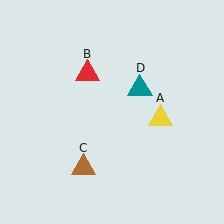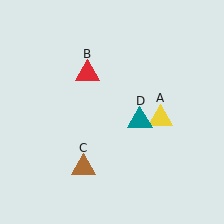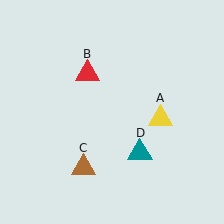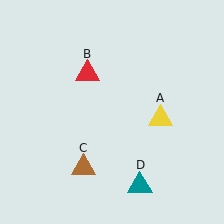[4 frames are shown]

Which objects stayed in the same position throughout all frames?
Yellow triangle (object A) and red triangle (object B) and brown triangle (object C) remained stationary.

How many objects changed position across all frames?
1 object changed position: teal triangle (object D).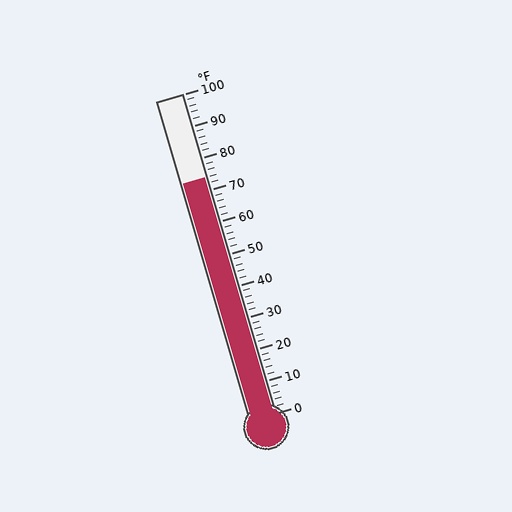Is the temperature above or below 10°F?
The temperature is above 10°F.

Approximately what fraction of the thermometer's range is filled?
The thermometer is filled to approximately 75% of its range.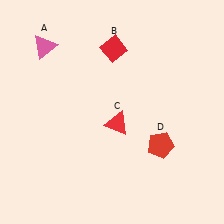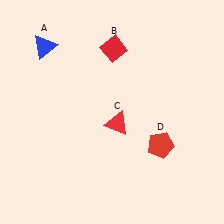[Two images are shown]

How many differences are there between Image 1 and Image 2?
There is 1 difference between the two images.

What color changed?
The triangle (A) changed from pink in Image 1 to blue in Image 2.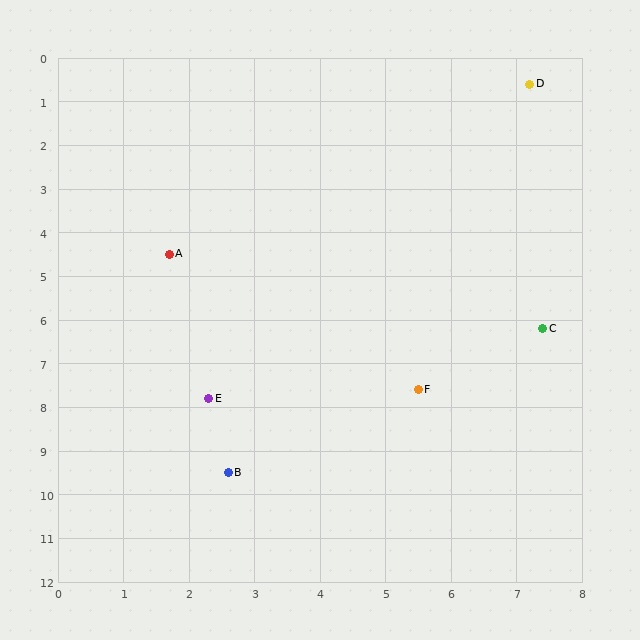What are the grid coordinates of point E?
Point E is at approximately (2.3, 7.8).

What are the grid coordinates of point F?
Point F is at approximately (5.5, 7.6).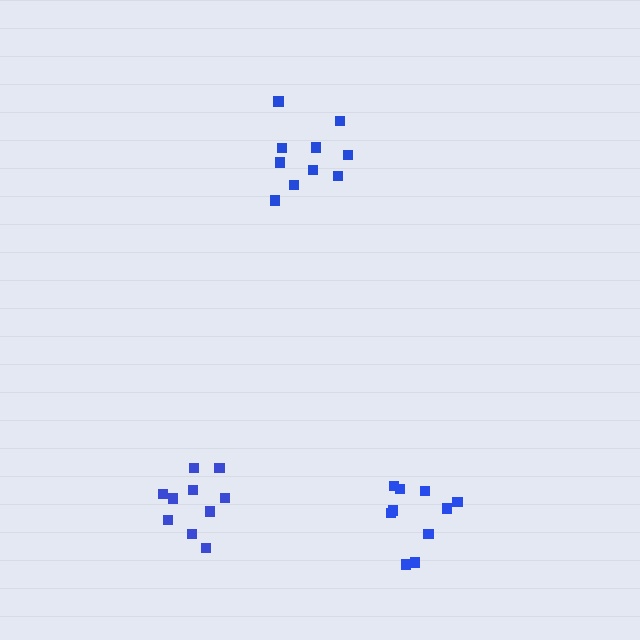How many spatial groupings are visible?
There are 3 spatial groupings.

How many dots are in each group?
Group 1: 10 dots, Group 2: 10 dots, Group 3: 10 dots (30 total).